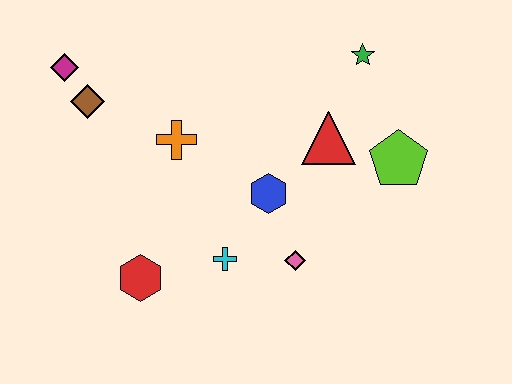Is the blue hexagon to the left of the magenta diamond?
No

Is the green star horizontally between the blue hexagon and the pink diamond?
No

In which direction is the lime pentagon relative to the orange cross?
The lime pentagon is to the right of the orange cross.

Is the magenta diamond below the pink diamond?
No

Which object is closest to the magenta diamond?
The brown diamond is closest to the magenta diamond.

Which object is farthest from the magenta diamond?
The lime pentagon is farthest from the magenta diamond.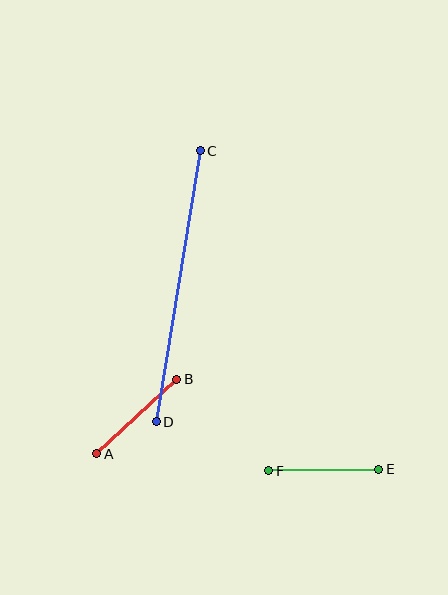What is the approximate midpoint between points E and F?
The midpoint is at approximately (324, 470) pixels.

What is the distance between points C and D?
The distance is approximately 275 pixels.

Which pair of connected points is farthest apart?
Points C and D are farthest apart.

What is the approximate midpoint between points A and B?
The midpoint is at approximately (137, 417) pixels.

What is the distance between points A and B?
The distance is approximately 109 pixels.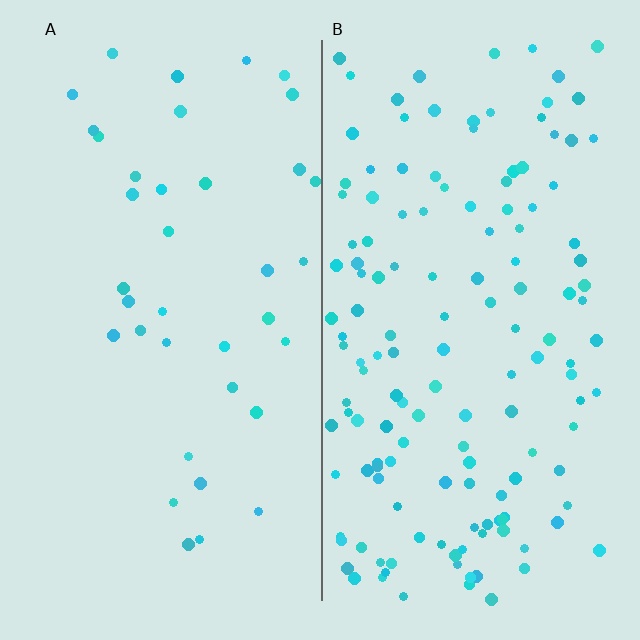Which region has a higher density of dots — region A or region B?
B (the right).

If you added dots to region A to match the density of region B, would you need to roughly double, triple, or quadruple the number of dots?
Approximately quadruple.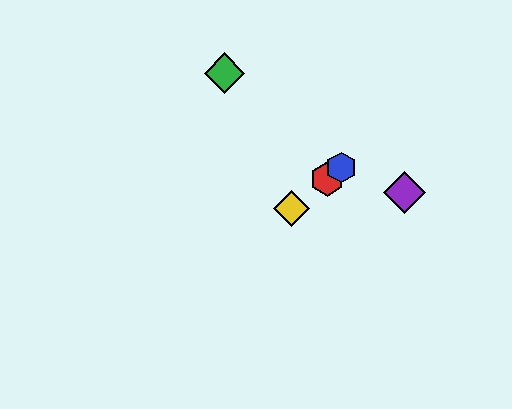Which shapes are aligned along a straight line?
The red hexagon, the blue hexagon, the yellow diamond are aligned along a straight line.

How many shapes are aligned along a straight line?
3 shapes (the red hexagon, the blue hexagon, the yellow diamond) are aligned along a straight line.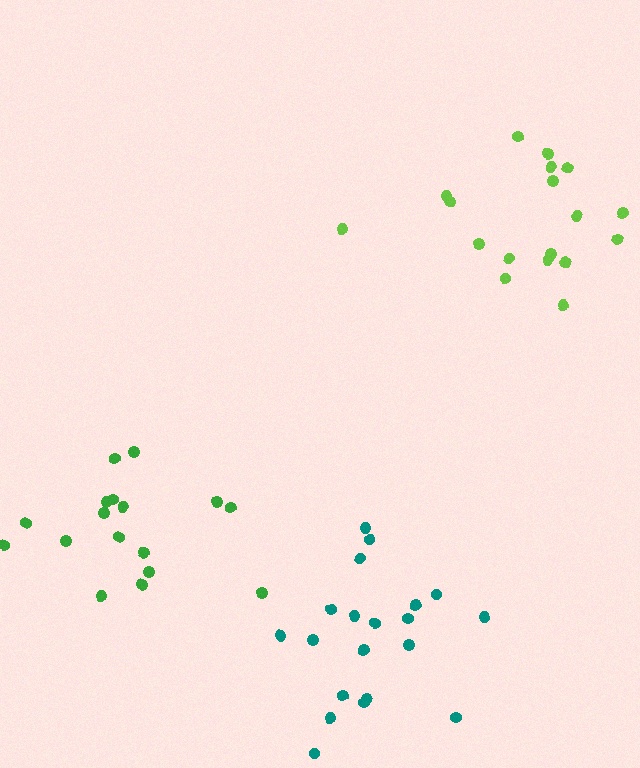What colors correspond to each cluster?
The clusters are colored: green, teal, lime.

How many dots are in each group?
Group 1: 17 dots, Group 2: 20 dots, Group 3: 18 dots (55 total).